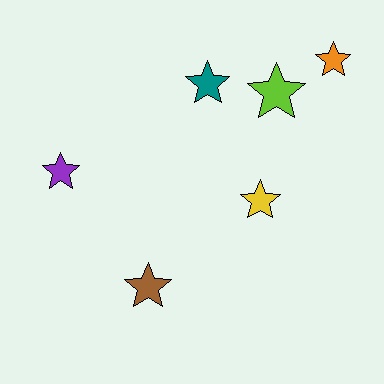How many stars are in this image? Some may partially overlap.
There are 6 stars.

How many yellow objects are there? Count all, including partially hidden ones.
There is 1 yellow object.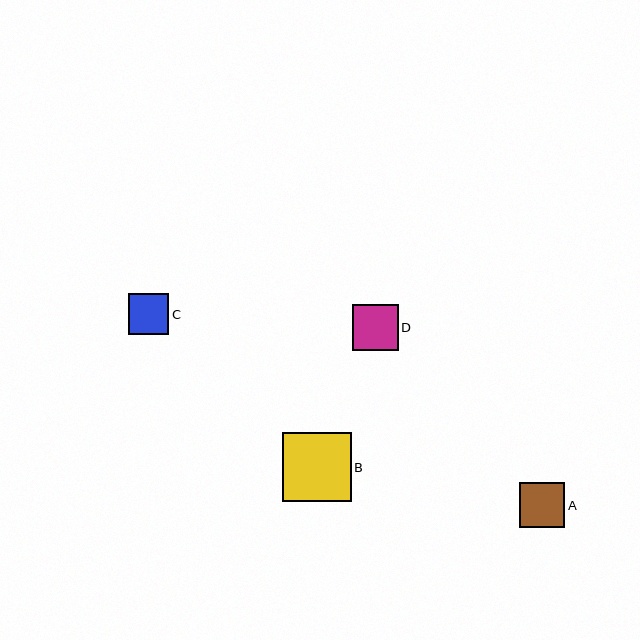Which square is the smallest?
Square C is the smallest with a size of approximately 40 pixels.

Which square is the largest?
Square B is the largest with a size of approximately 69 pixels.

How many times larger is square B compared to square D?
Square B is approximately 1.5 times the size of square D.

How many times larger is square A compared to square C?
Square A is approximately 1.1 times the size of square C.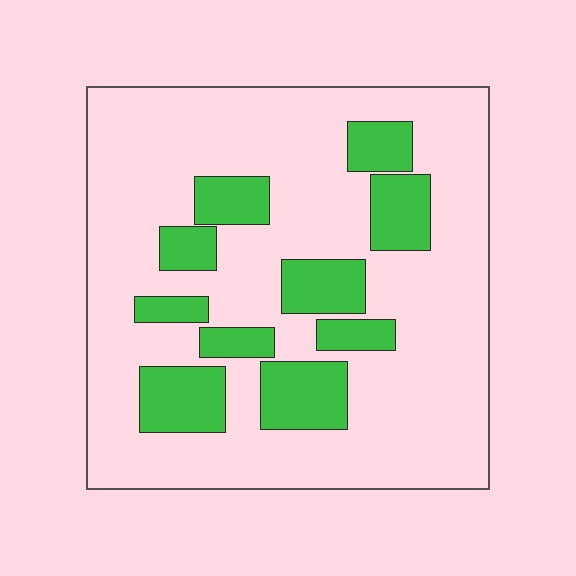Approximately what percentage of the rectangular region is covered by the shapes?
Approximately 25%.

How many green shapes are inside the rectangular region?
10.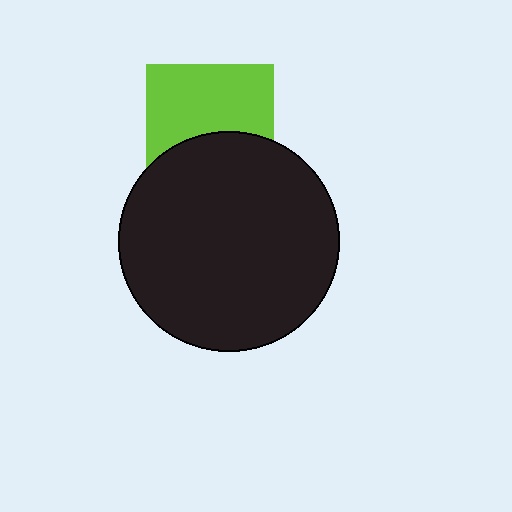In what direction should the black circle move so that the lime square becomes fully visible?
The black circle should move down. That is the shortest direction to clear the overlap and leave the lime square fully visible.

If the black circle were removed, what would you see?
You would see the complete lime square.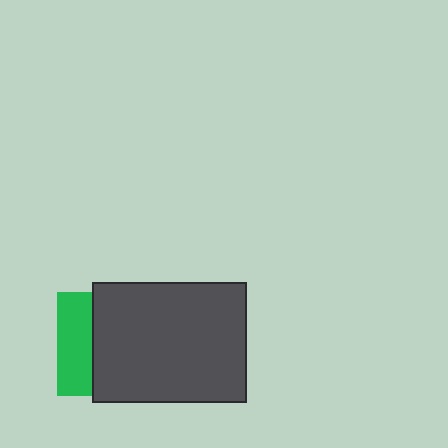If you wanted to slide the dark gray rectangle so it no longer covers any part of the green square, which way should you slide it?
Slide it right — that is the most direct way to separate the two shapes.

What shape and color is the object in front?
The object in front is a dark gray rectangle.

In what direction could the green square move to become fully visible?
The green square could move left. That would shift it out from behind the dark gray rectangle entirely.